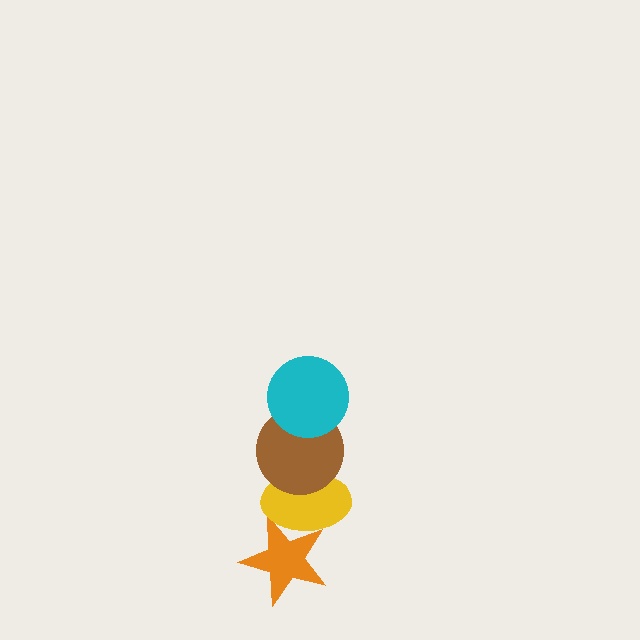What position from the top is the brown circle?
The brown circle is 2nd from the top.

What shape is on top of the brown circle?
The cyan circle is on top of the brown circle.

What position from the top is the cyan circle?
The cyan circle is 1st from the top.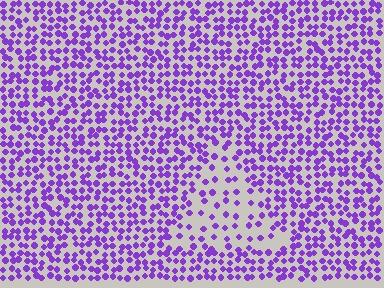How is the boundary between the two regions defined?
The boundary is defined by a change in element density (approximately 2.2x ratio). All elements are the same color, size, and shape.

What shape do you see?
I see a triangle.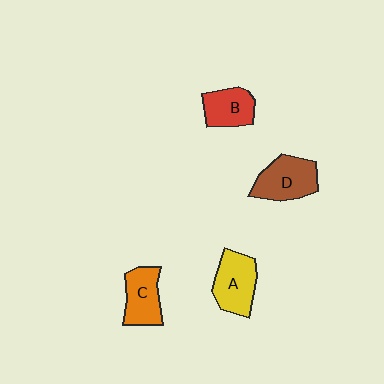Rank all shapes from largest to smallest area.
From largest to smallest: D (brown), A (yellow), C (orange), B (red).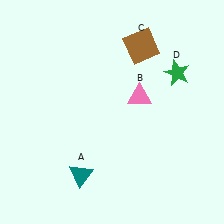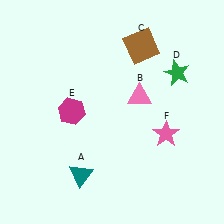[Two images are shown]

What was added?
A magenta hexagon (E), a pink star (F) were added in Image 2.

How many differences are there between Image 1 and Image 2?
There are 2 differences between the two images.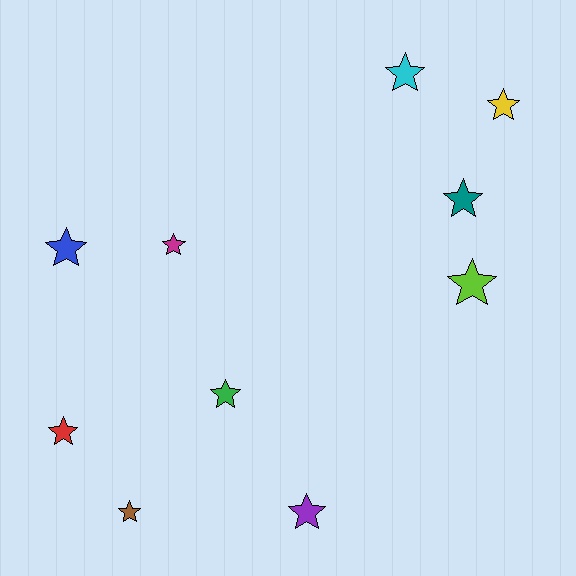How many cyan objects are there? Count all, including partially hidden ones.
There is 1 cyan object.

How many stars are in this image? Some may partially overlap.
There are 10 stars.